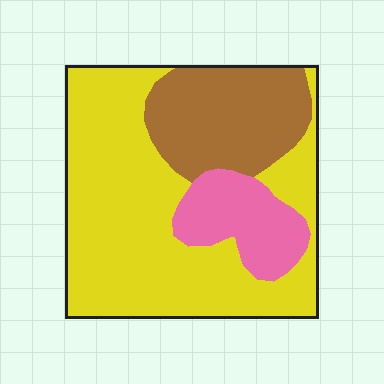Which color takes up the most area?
Yellow, at roughly 60%.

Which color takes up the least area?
Pink, at roughly 15%.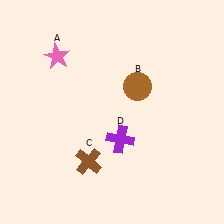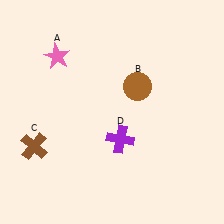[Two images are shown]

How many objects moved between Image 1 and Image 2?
1 object moved between the two images.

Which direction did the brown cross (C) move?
The brown cross (C) moved left.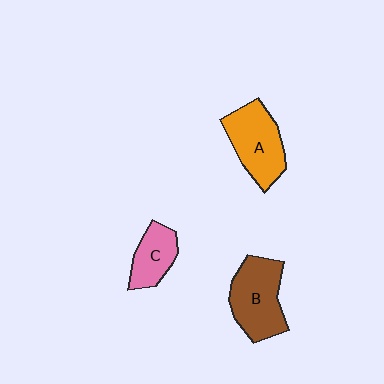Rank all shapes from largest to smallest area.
From largest to smallest: B (brown), A (orange), C (pink).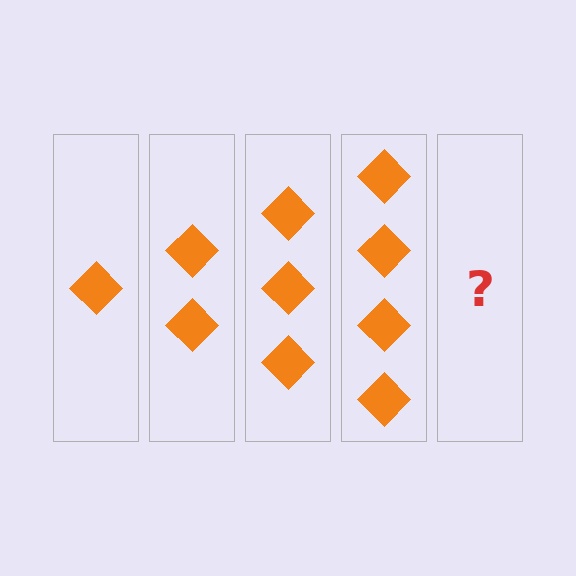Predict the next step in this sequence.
The next step is 5 diamonds.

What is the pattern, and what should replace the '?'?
The pattern is that each step adds one more diamond. The '?' should be 5 diamonds.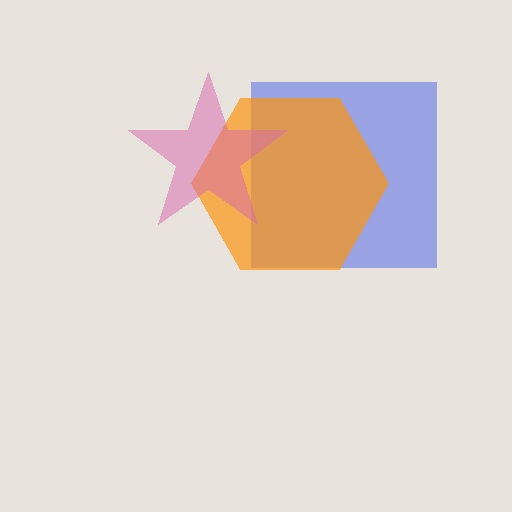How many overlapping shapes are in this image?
There are 3 overlapping shapes in the image.